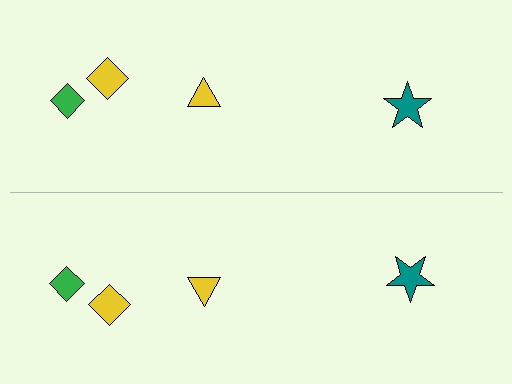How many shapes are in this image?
There are 8 shapes in this image.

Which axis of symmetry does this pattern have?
The pattern has a horizontal axis of symmetry running through the center of the image.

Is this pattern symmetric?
Yes, this pattern has bilateral (reflection) symmetry.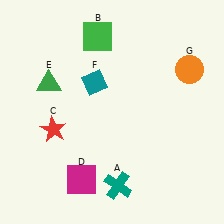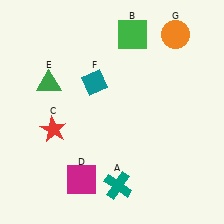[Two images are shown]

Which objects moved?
The objects that moved are: the green square (B), the orange circle (G).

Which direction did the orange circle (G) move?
The orange circle (G) moved up.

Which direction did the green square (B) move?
The green square (B) moved right.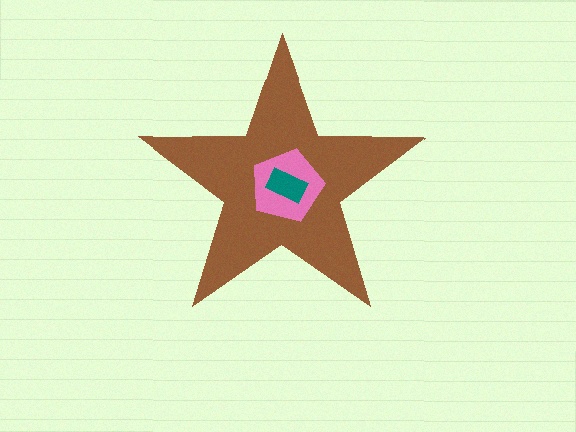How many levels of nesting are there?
3.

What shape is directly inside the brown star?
The pink pentagon.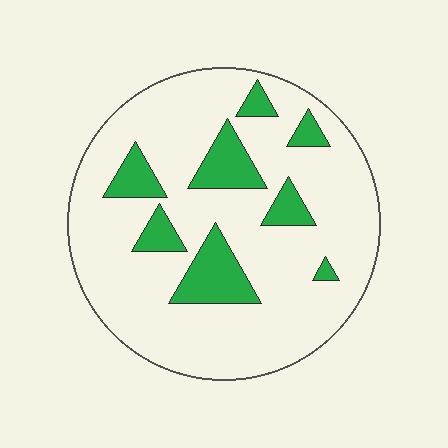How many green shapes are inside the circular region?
8.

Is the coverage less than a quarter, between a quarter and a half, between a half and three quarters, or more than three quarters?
Less than a quarter.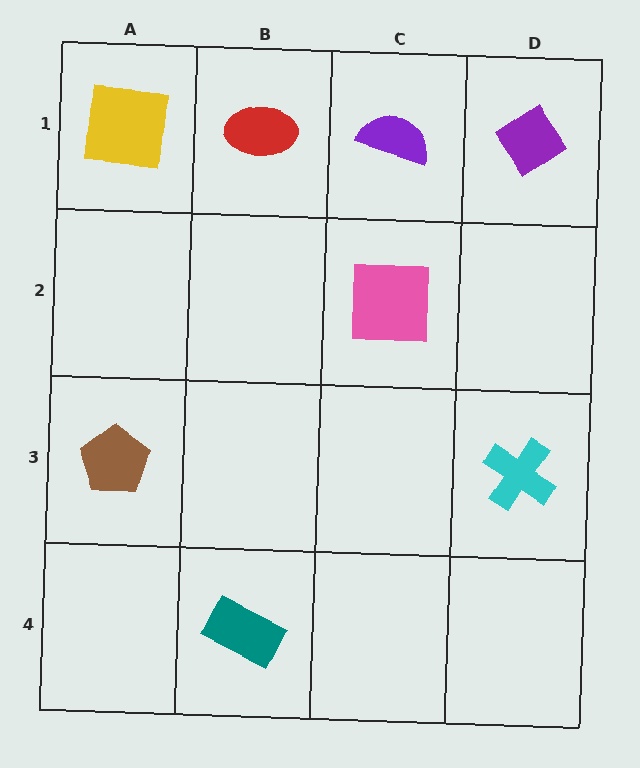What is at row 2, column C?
A pink square.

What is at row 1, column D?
A purple diamond.